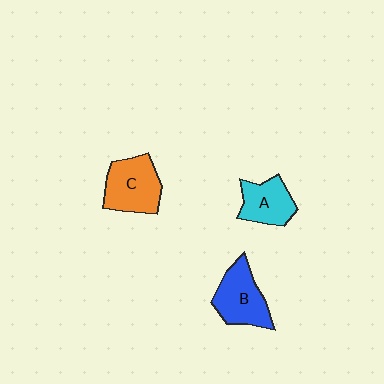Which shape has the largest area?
Shape C (orange).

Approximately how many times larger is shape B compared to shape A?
Approximately 1.3 times.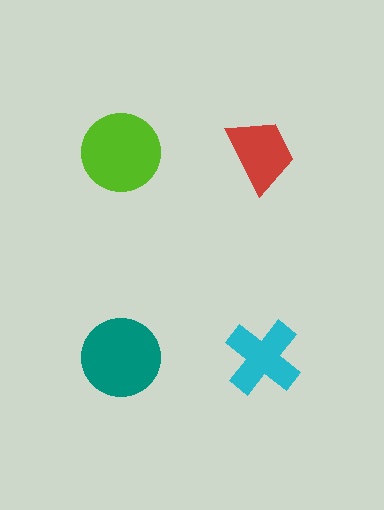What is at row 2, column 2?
A cyan cross.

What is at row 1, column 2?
A red trapezoid.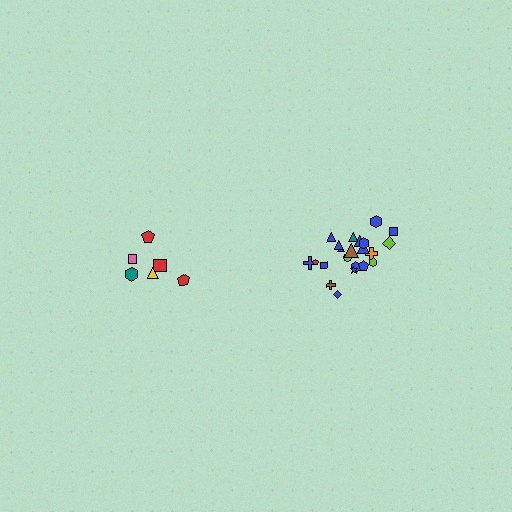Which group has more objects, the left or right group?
The right group.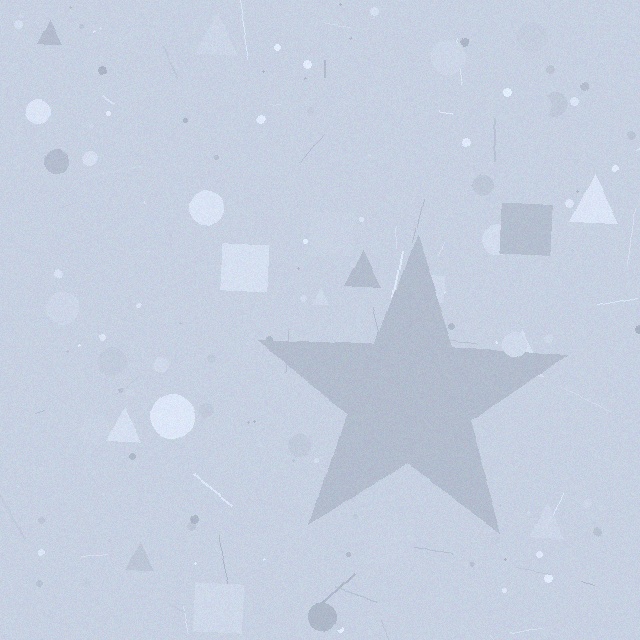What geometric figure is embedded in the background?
A star is embedded in the background.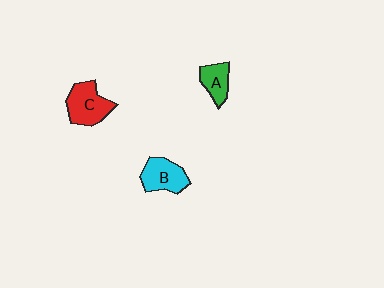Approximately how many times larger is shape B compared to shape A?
Approximately 1.4 times.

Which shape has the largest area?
Shape C (red).